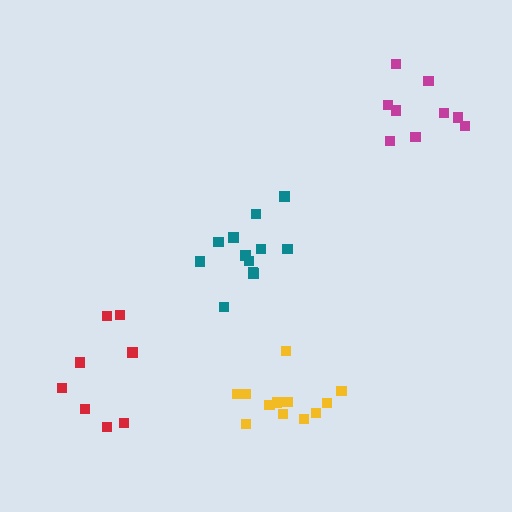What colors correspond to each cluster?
The clusters are colored: magenta, teal, yellow, red.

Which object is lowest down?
The yellow cluster is bottommost.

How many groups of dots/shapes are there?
There are 4 groups.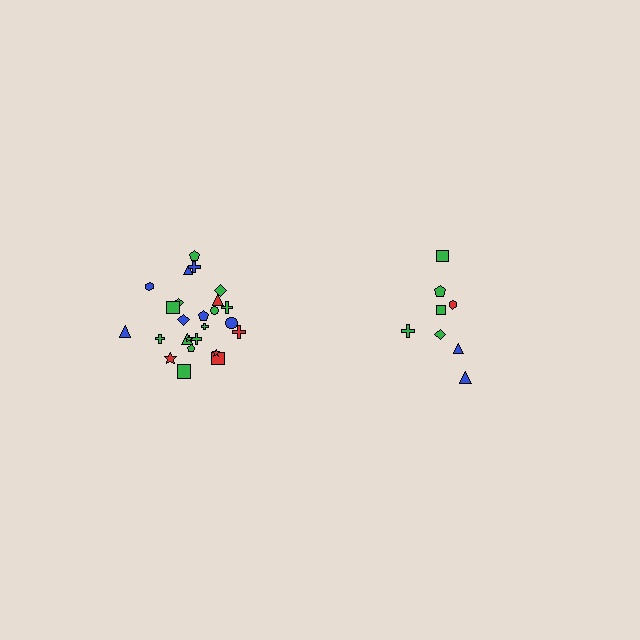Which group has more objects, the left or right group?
The left group.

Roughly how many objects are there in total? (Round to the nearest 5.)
Roughly 35 objects in total.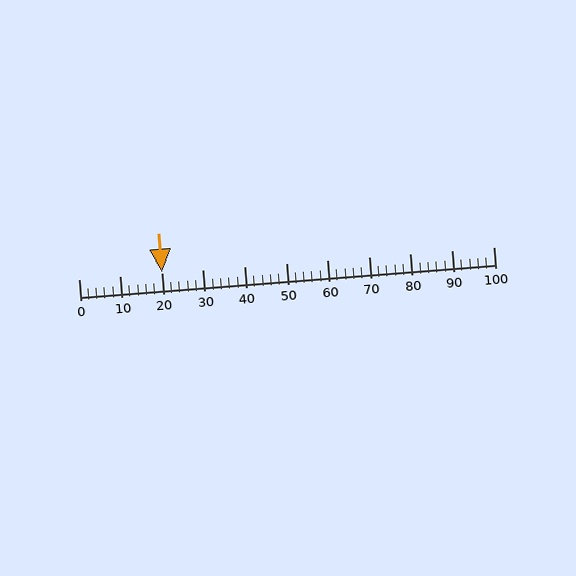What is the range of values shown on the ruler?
The ruler shows values from 0 to 100.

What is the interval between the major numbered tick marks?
The major tick marks are spaced 10 units apart.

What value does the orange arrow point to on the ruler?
The orange arrow points to approximately 20.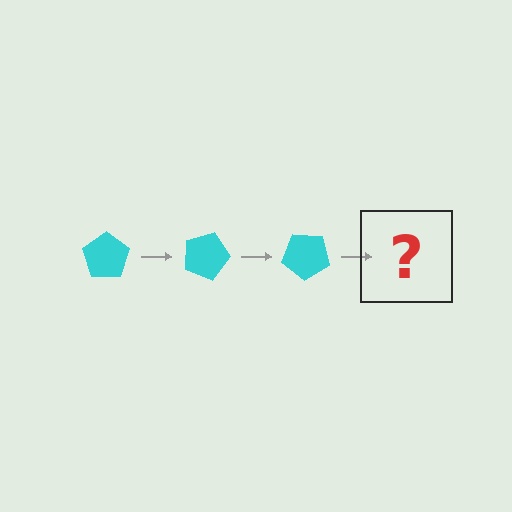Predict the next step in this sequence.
The next step is a cyan pentagon rotated 60 degrees.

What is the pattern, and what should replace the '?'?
The pattern is that the pentagon rotates 20 degrees each step. The '?' should be a cyan pentagon rotated 60 degrees.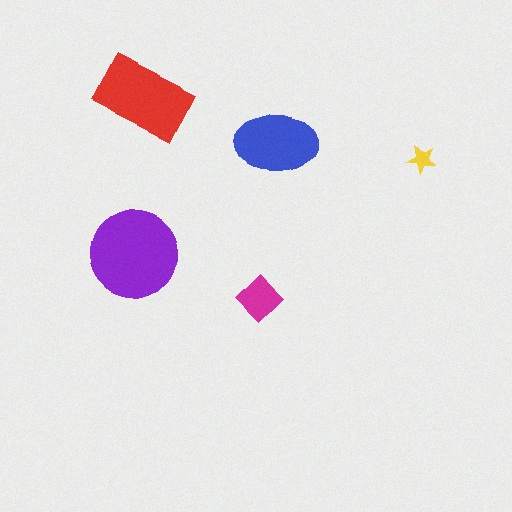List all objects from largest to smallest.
The purple circle, the red rectangle, the blue ellipse, the magenta diamond, the yellow star.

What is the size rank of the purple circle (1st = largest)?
1st.